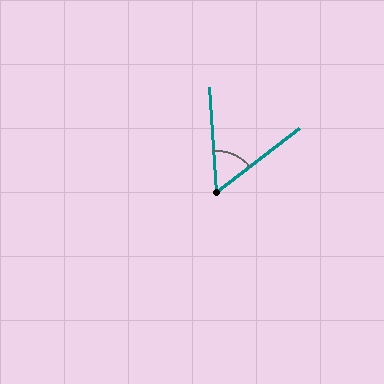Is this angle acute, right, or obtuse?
It is acute.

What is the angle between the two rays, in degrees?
Approximately 56 degrees.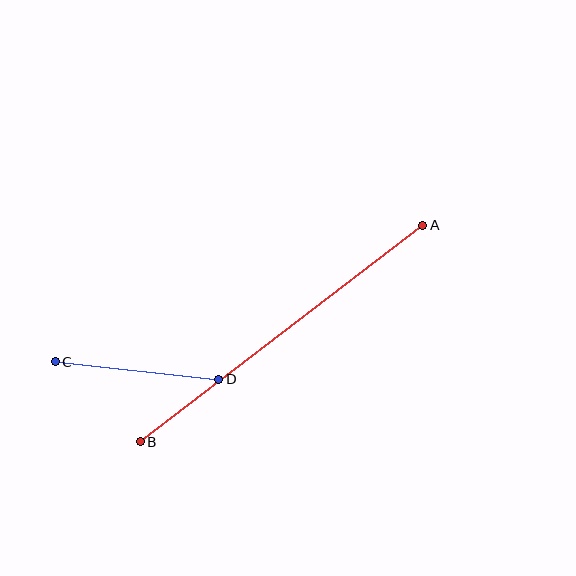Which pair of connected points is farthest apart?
Points A and B are farthest apart.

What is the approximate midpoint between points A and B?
The midpoint is at approximately (281, 333) pixels.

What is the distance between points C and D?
The distance is approximately 164 pixels.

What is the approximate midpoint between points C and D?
The midpoint is at approximately (137, 371) pixels.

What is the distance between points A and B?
The distance is approximately 356 pixels.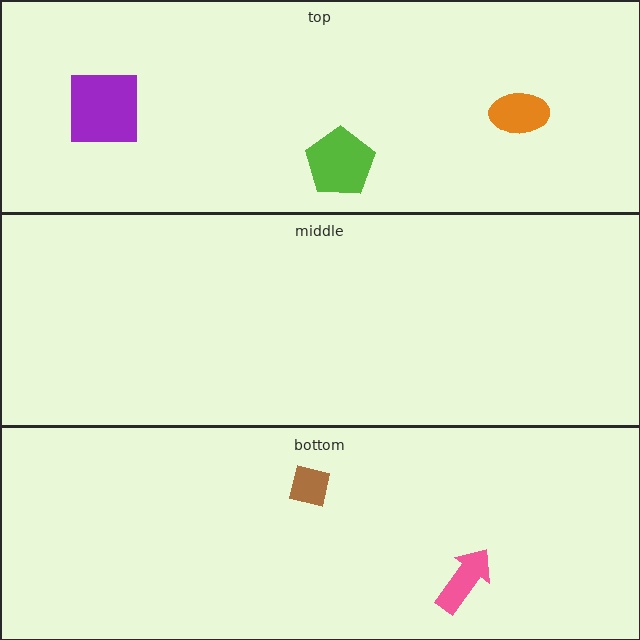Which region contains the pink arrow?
The bottom region.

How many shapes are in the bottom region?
2.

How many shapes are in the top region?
3.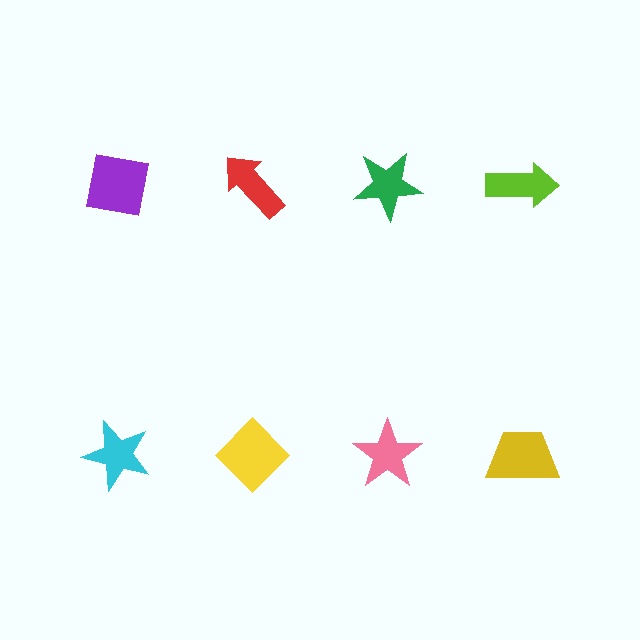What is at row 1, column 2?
A red arrow.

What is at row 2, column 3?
A pink star.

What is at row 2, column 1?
A cyan star.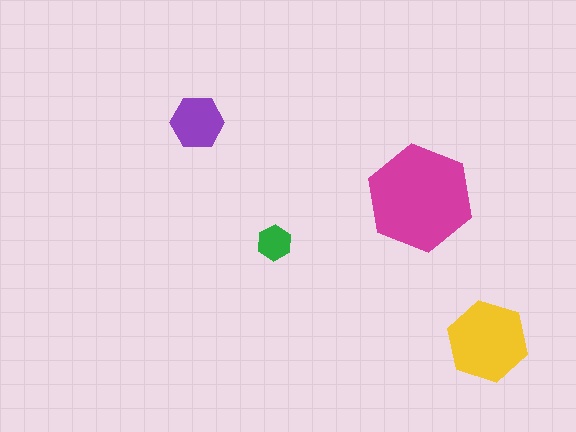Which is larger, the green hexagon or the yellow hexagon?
The yellow one.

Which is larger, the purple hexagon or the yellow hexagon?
The yellow one.